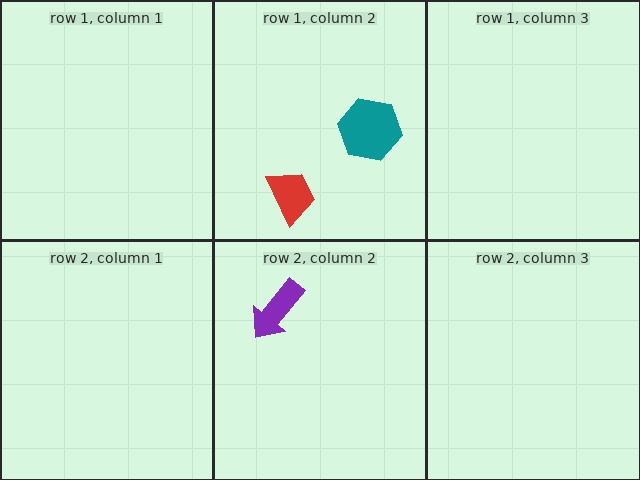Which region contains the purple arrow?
The row 2, column 2 region.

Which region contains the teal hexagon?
The row 1, column 2 region.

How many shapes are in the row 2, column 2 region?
1.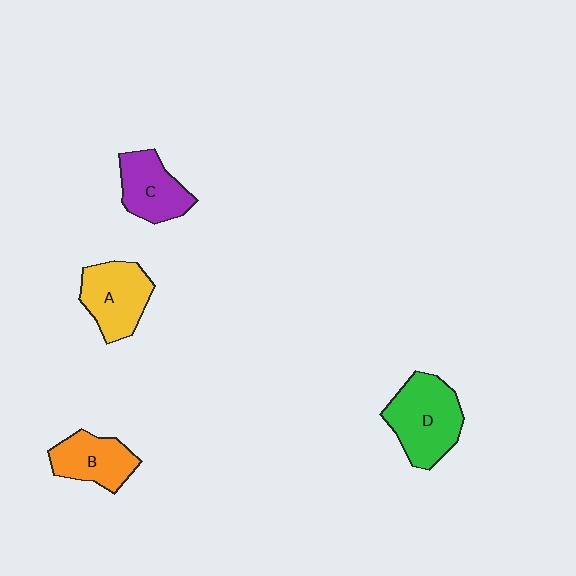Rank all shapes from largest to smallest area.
From largest to smallest: D (green), A (yellow), C (purple), B (orange).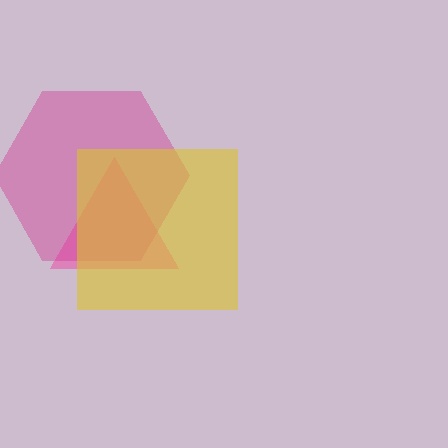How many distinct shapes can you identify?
There are 3 distinct shapes: a pink triangle, a magenta hexagon, a yellow square.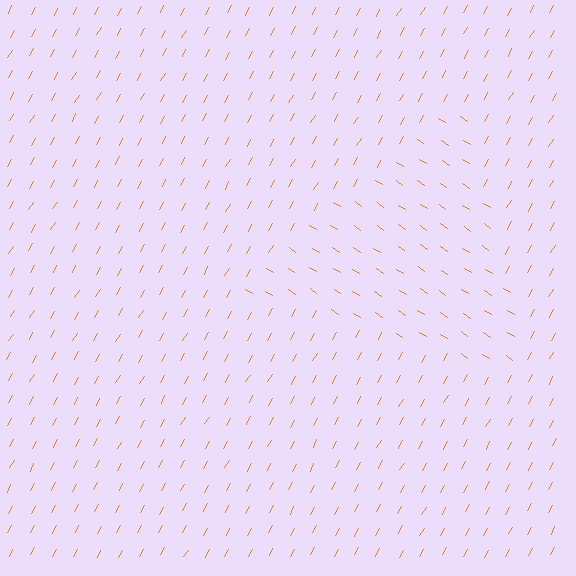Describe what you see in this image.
The image is filled with small orange line segments. A triangle region in the image has lines oriented differently from the surrounding lines, creating a visible texture boundary.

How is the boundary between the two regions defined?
The boundary is defined purely by a change in line orientation (approximately 86 degrees difference). All lines are the same color and thickness.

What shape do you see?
I see a triangle.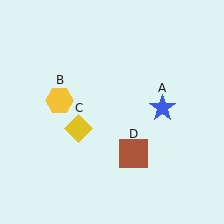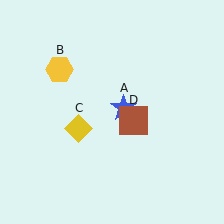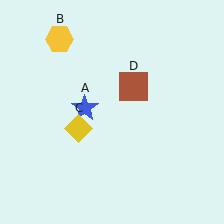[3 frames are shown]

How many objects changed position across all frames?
3 objects changed position: blue star (object A), yellow hexagon (object B), brown square (object D).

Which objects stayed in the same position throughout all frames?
Yellow diamond (object C) remained stationary.